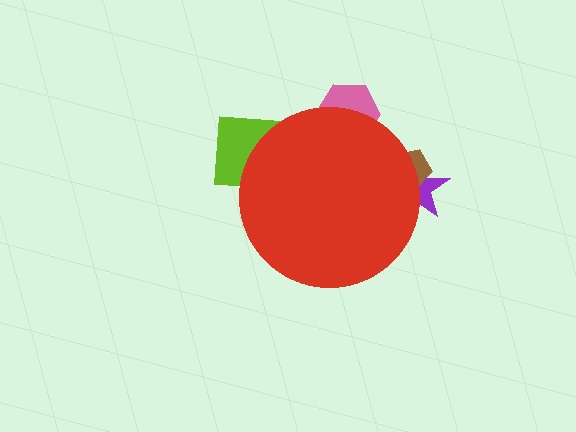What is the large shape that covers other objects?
A red circle.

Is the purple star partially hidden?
Yes, the purple star is partially hidden behind the red circle.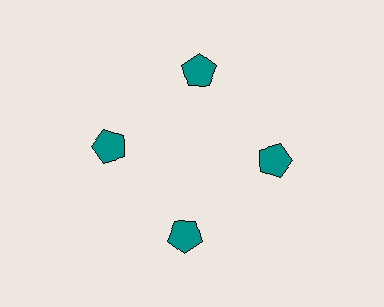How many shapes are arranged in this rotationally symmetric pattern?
There are 4 shapes, arranged in 4 groups of 1.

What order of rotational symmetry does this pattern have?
This pattern has 4-fold rotational symmetry.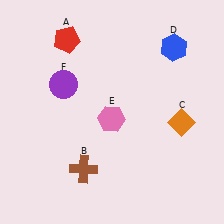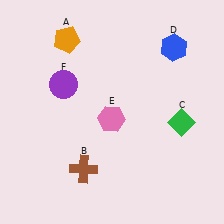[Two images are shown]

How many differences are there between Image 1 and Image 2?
There are 2 differences between the two images.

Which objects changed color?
A changed from red to orange. C changed from orange to green.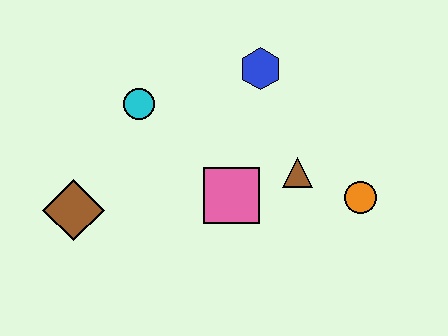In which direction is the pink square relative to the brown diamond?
The pink square is to the right of the brown diamond.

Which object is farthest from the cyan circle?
The orange circle is farthest from the cyan circle.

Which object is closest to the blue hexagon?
The brown triangle is closest to the blue hexagon.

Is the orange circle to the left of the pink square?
No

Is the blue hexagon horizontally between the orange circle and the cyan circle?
Yes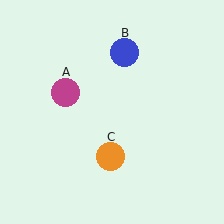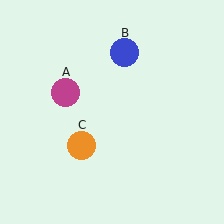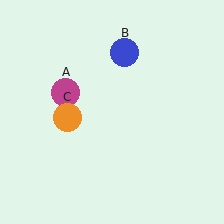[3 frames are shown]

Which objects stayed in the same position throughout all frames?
Magenta circle (object A) and blue circle (object B) remained stationary.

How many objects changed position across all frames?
1 object changed position: orange circle (object C).